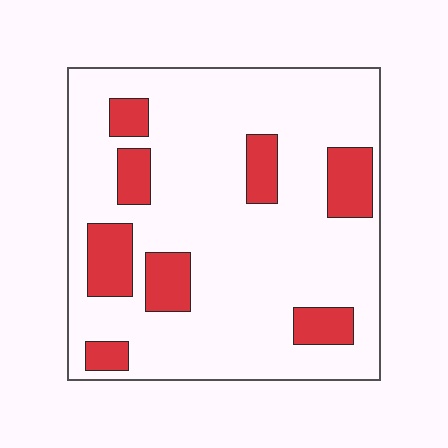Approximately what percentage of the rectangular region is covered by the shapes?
Approximately 20%.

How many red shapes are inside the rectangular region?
8.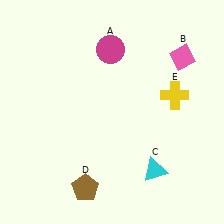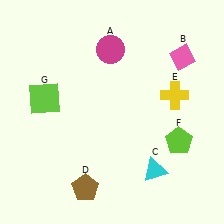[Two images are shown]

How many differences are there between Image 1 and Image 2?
There are 2 differences between the two images.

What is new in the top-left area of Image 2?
A lime square (G) was added in the top-left area of Image 2.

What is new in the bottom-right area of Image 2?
A lime pentagon (F) was added in the bottom-right area of Image 2.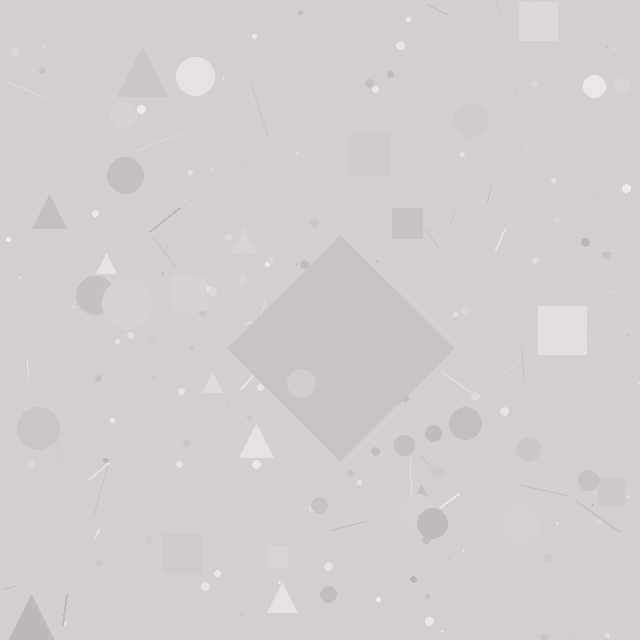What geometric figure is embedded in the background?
A diamond is embedded in the background.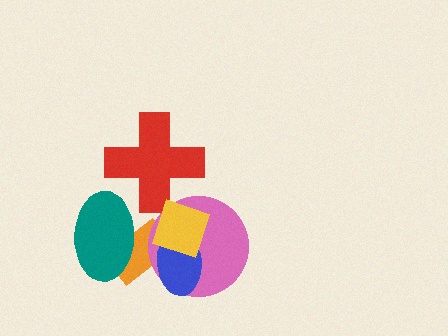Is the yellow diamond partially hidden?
No, no other shape covers it.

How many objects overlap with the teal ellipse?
1 object overlaps with the teal ellipse.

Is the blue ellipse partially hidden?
Yes, it is partially covered by another shape.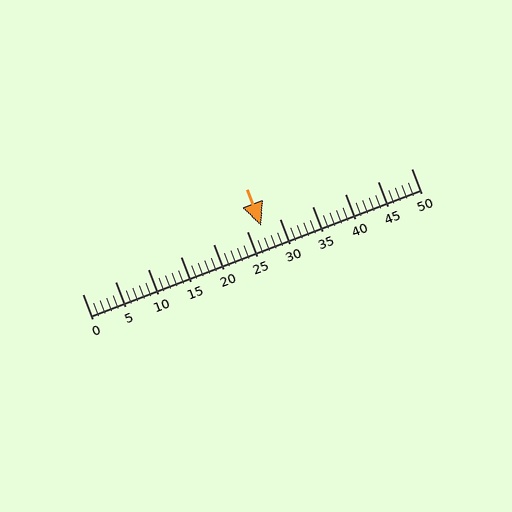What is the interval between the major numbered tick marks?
The major tick marks are spaced 5 units apart.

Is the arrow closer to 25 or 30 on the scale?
The arrow is closer to 25.